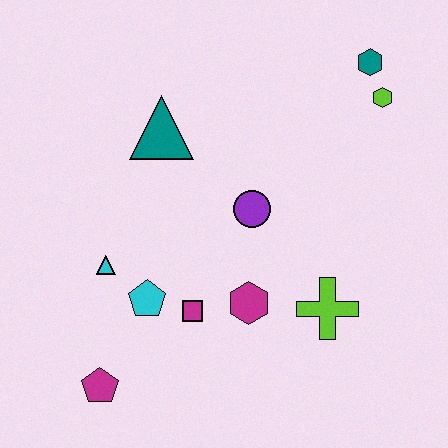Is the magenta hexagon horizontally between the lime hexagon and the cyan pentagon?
Yes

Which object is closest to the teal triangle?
The purple circle is closest to the teal triangle.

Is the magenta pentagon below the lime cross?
Yes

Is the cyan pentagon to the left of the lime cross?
Yes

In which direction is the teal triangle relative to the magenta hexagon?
The teal triangle is above the magenta hexagon.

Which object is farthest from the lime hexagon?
The magenta pentagon is farthest from the lime hexagon.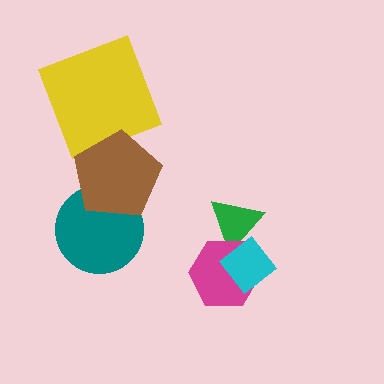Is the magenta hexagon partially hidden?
Yes, it is partially covered by another shape.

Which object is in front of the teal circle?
The brown pentagon is in front of the teal circle.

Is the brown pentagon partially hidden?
No, no other shape covers it.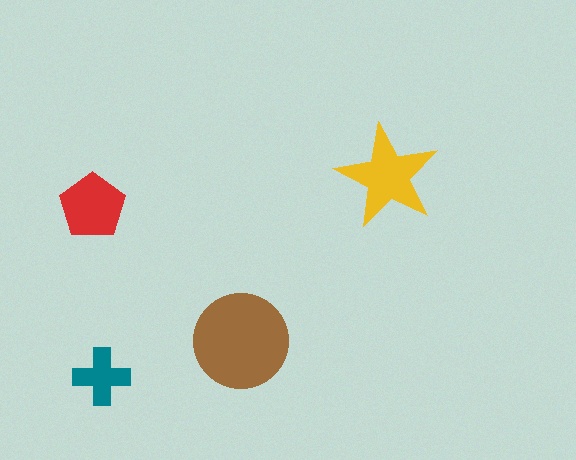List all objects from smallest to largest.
The teal cross, the red pentagon, the yellow star, the brown circle.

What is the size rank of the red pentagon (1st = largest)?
3rd.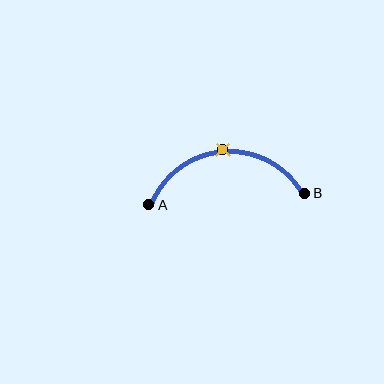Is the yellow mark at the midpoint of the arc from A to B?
Yes. The yellow mark lies on the arc at equal arc-length from both A and B — it is the arc midpoint.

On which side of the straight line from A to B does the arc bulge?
The arc bulges above the straight line connecting A and B.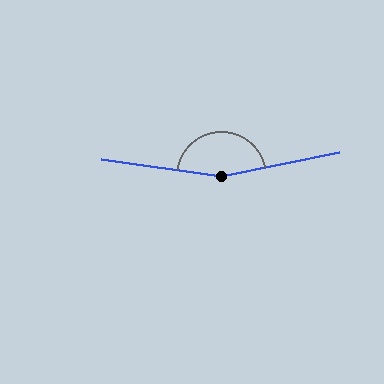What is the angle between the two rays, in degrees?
Approximately 160 degrees.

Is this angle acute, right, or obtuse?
It is obtuse.